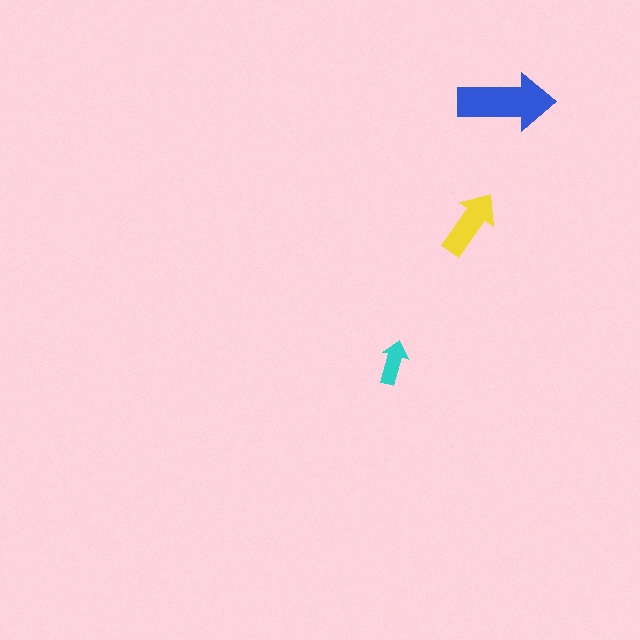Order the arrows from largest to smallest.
the blue one, the yellow one, the cyan one.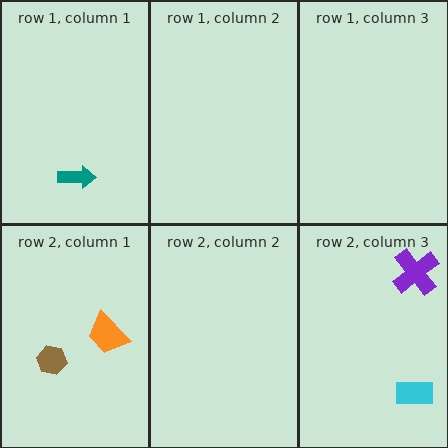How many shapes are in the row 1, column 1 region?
1.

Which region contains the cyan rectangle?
The row 2, column 3 region.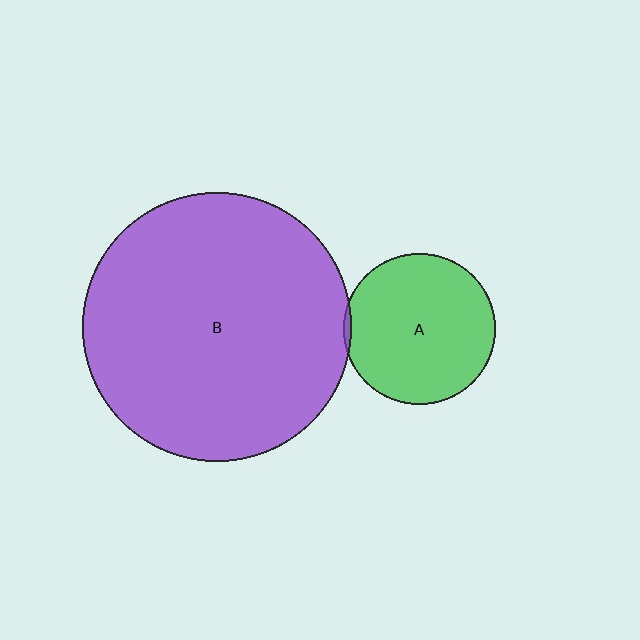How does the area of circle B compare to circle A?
Approximately 3.2 times.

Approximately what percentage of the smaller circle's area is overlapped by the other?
Approximately 5%.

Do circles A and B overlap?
Yes.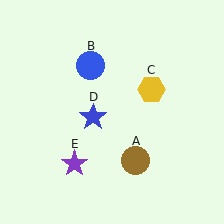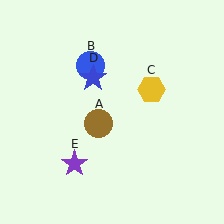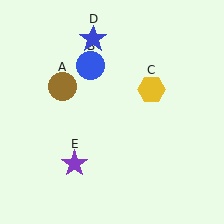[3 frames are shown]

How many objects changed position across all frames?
2 objects changed position: brown circle (object A), blue star (object D).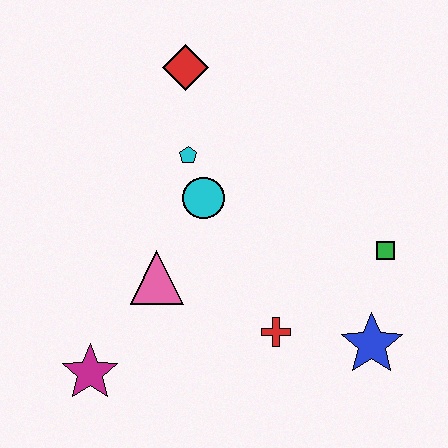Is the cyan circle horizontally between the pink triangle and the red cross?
Yes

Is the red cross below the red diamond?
Yes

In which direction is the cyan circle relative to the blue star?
The cyan circle is to the left of the blue star.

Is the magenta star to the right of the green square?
No